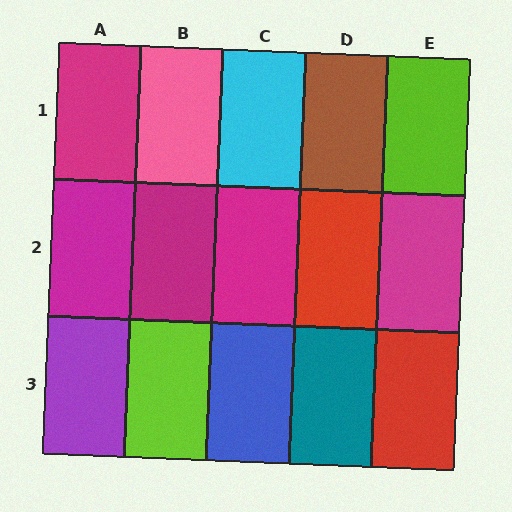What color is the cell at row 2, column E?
Magenta.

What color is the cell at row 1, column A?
Magenta.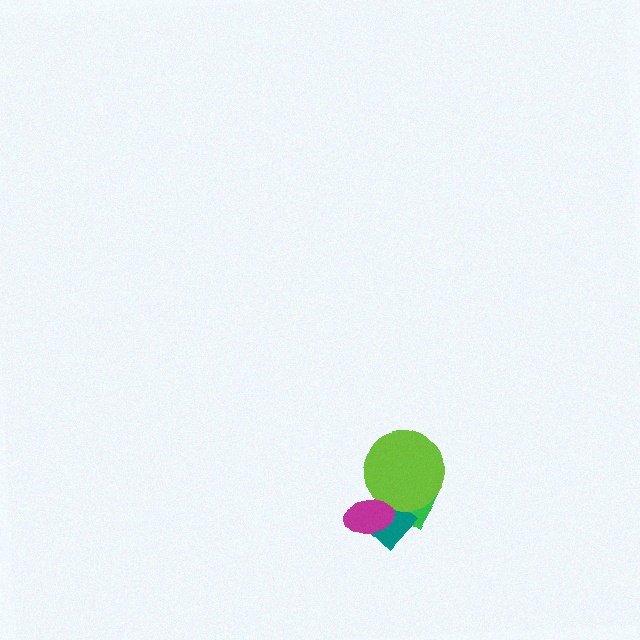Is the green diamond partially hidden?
Yes, it is partially covered by another shape.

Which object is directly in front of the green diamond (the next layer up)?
The teal diamond is directly in front of the green diamond.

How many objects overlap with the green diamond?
3 objects overlap with the green diamond.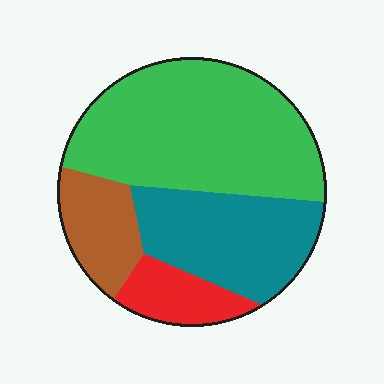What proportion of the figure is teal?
Teal covers about 25% of the figure.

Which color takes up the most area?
Green, at roughly 50%.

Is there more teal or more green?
Green.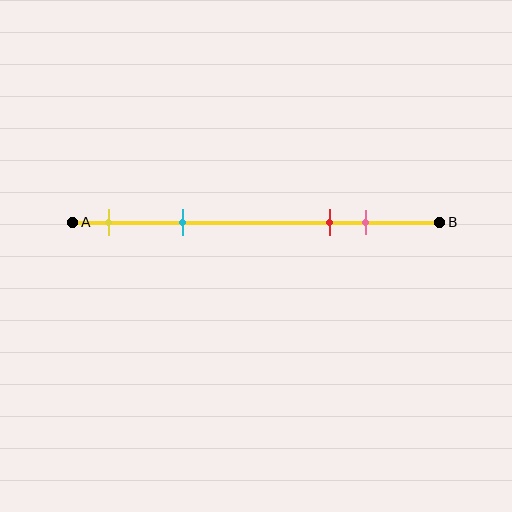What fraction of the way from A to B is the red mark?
The red mark is approximately 70% (0.7) of the way from A to B.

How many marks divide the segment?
There are 4 marks dividing the segment.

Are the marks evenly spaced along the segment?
No, the marks are not evenly spaced.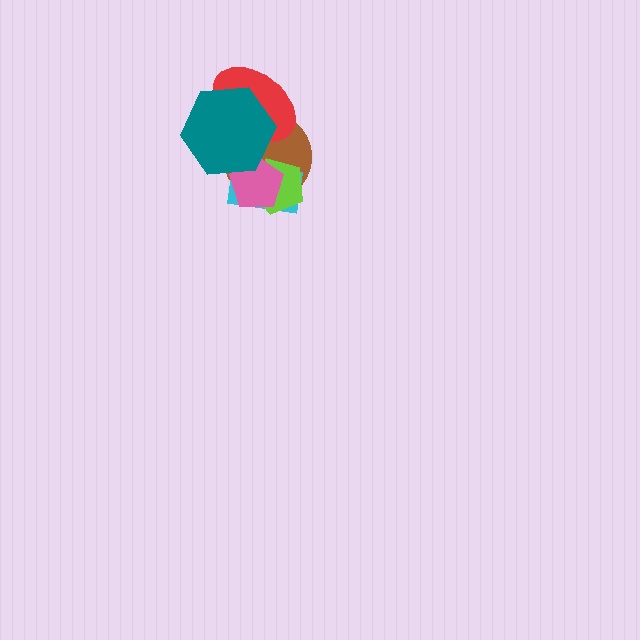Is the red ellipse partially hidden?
Yes, it is partially covered by another shape.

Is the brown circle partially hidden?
Yes, it is partially covered by another shape.